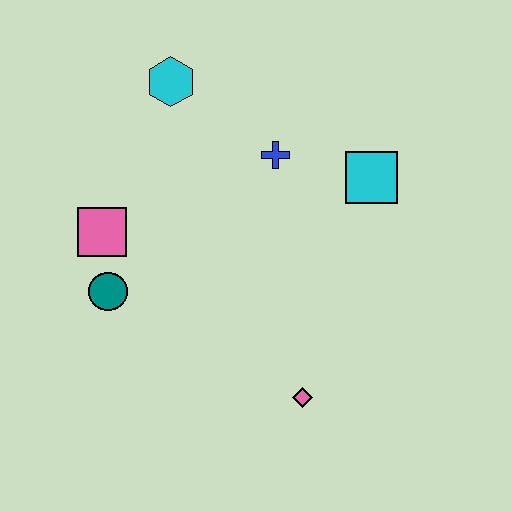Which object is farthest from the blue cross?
The pink diamond is farthest from the blue cross.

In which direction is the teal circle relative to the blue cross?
The teal circle is to the left of the blue cross.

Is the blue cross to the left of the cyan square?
Yes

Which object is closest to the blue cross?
The cyan square is closest to the blue cross.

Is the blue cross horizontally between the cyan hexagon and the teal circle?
No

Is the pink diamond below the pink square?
Yes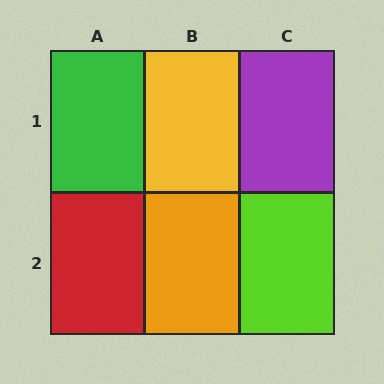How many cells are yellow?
1 cell is yellow.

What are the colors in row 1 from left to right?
Green, yellow, purple.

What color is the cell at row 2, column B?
Orange.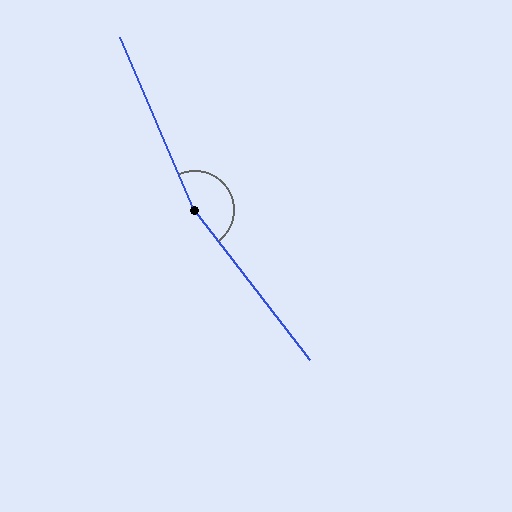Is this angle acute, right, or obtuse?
It is obtuse.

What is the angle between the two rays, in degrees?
Approximately 166 degrees.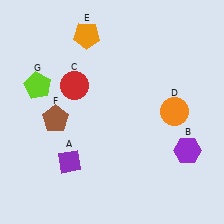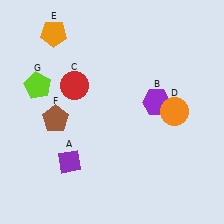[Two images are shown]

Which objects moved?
The objects that moved are: the purple hexagon (B), the orange pentagon (E).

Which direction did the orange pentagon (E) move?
The orange pentagon (E) moved left.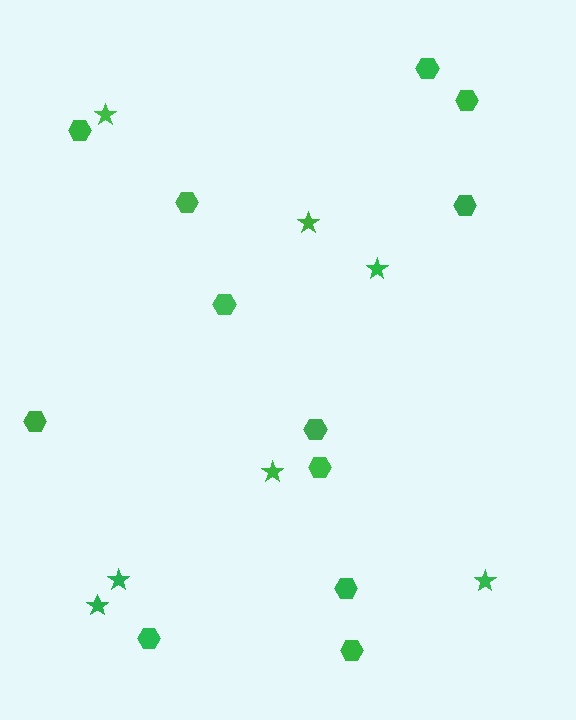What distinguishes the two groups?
There are 2 groups: one group of stars (7) and one group of hexagons (12).